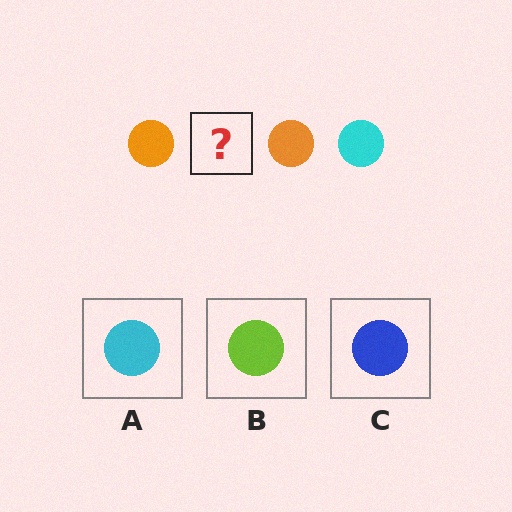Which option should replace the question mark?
Option A.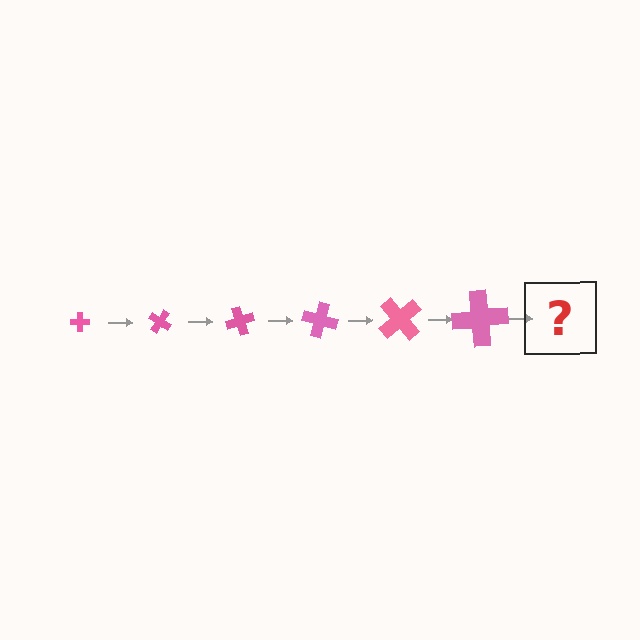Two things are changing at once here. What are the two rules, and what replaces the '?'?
The two rules are that the cross grows larger each step and it rotates 35 degrees each step. The '?' should be a cross, larger than the previous one and rotated 210 degrees from the start.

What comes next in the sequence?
The next element should be a cross, larger than the previous one and rotated 210 degrees from the start.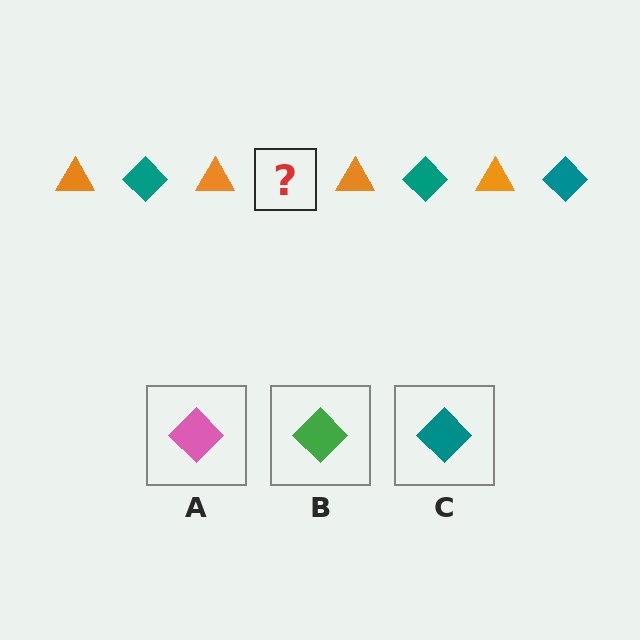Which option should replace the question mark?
Option C.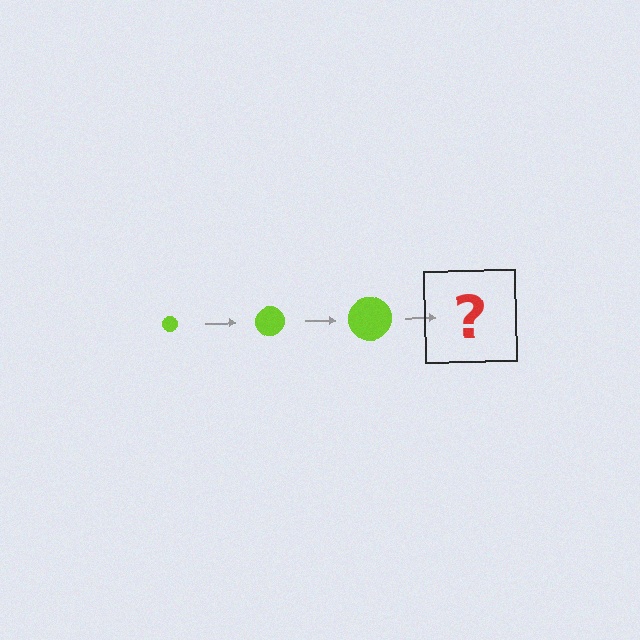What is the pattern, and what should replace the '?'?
The pattern is that the circle gets progressively larger each step. The '?' should be a lime circle, larger than the previous one.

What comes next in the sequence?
The next element should be a lime circle, larger than the previous one.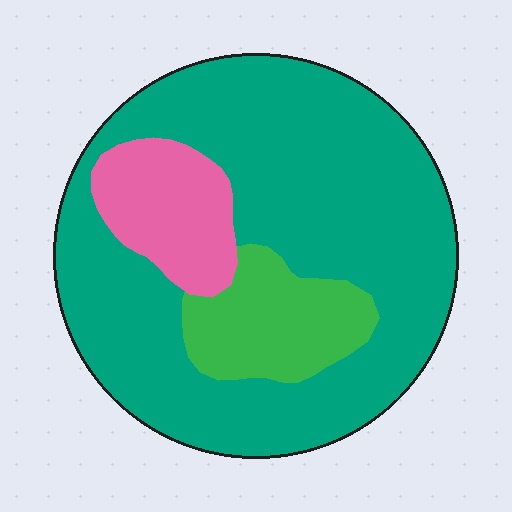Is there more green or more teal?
Teal.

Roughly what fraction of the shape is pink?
Pink covers 13% of the shape.